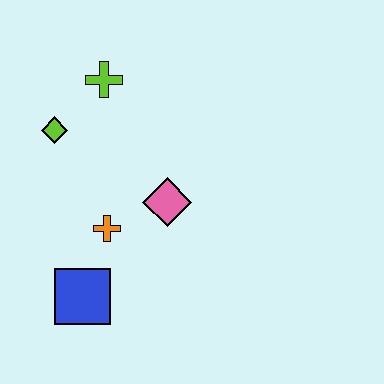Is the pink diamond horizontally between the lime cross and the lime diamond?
No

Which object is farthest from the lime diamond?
The blue square is farthest from the lime diamond.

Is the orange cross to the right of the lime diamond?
Yes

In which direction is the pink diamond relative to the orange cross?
The pink diamond is to the right of the orange cross.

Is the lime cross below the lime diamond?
No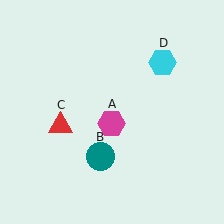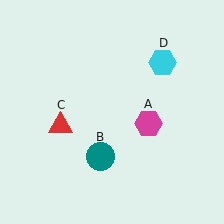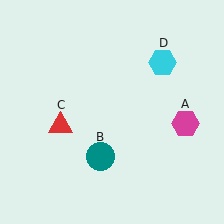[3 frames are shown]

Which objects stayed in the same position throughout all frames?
Teal circle (object B) and red triangle (object C) and cyan hexagon (object D) remained stationary.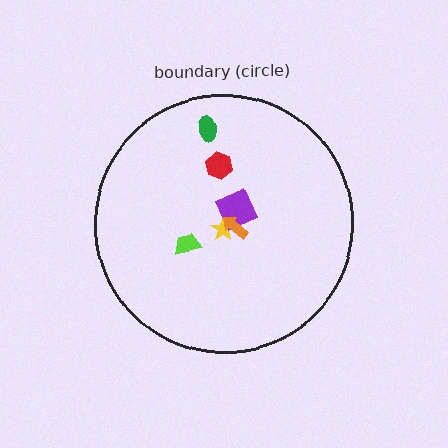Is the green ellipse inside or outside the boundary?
Inside.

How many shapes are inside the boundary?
6 inside, 0 outside.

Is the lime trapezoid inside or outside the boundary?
Inside.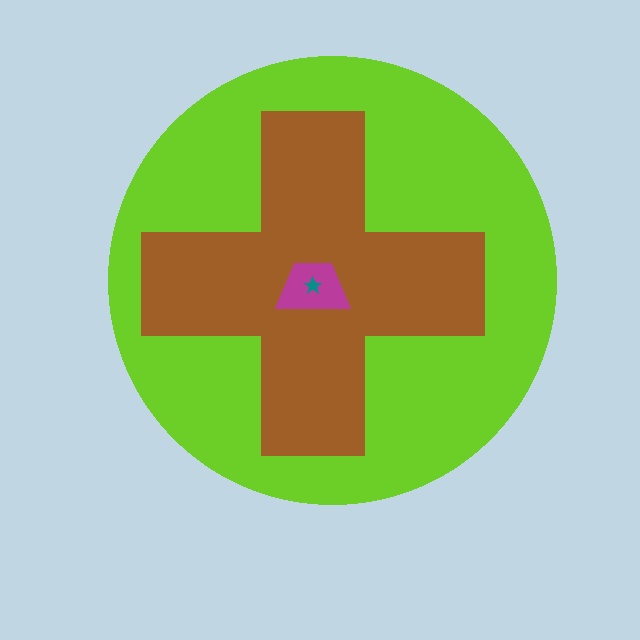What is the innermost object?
The teal star.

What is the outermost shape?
The lime circle.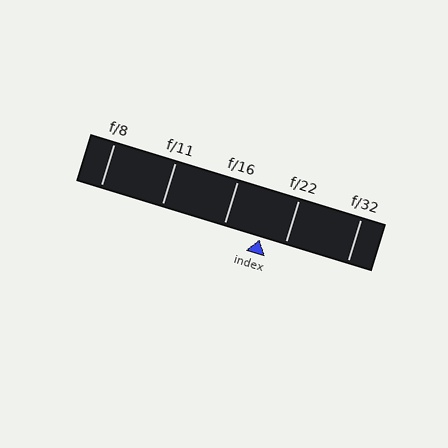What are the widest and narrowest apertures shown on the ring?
The widest aperture shown is f/8 and the narrowest is f/32.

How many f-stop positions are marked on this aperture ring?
There are 5 f-stop positions marked.